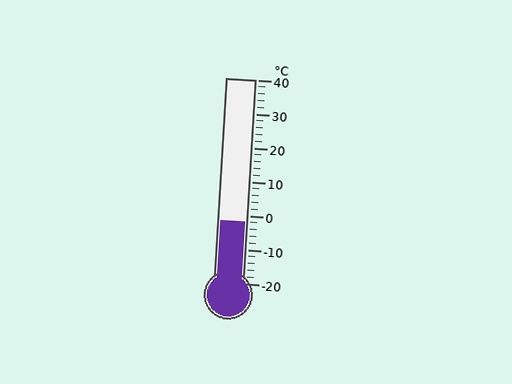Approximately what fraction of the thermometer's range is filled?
The thermometer is filled to approximately 30% of its range.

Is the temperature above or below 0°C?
The temperature is below 0°C.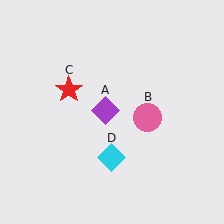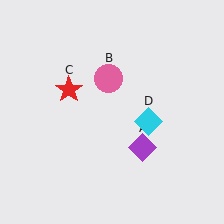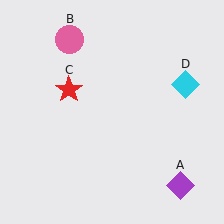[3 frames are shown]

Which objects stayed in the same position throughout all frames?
Red star (object C) remained stationary.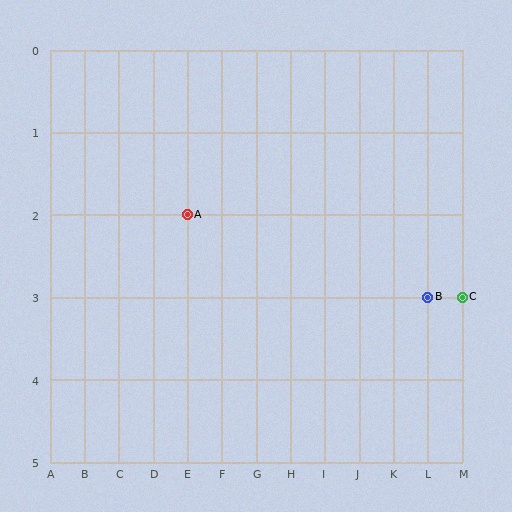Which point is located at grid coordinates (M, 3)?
Point C is at (M, 3).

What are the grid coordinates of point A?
Point A is at grid coordinates (E, 2).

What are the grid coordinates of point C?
Point C is at grid coordinates (M, 3).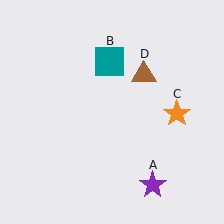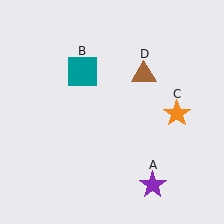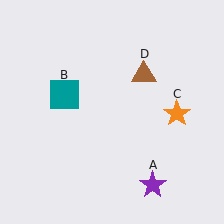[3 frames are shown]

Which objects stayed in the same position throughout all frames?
Purple star (object A) and orange star (object C) and brown triangle (object D) remained stationary.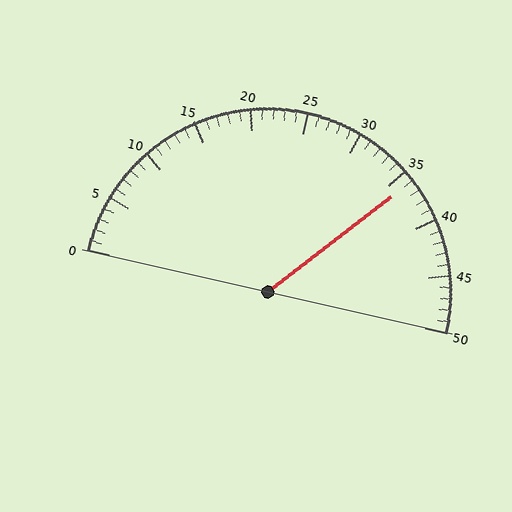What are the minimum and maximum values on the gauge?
The gauge ranges from 0 to 50.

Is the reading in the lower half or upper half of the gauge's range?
The reading is in the upper half of the range (0 to 50).